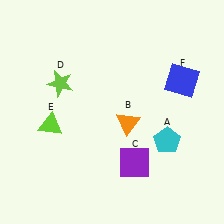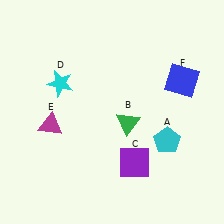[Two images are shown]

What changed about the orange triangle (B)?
In Image 1, B is orange. In Image 2, it changed to green.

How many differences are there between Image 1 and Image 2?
There are 3 differences between the two images.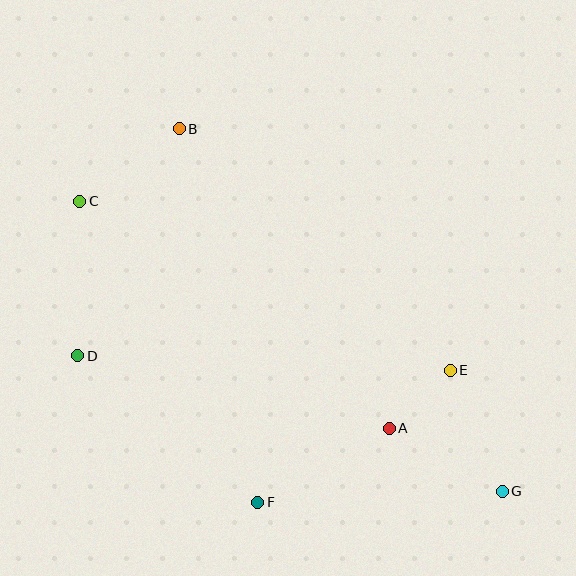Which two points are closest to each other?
Points A and E are closest to each other.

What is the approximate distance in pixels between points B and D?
The distance between B and D is approximately 249 pixels.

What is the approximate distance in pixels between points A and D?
The distance between A and D is approximately 320 pixels.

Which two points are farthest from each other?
Points C and G are farthest from each other.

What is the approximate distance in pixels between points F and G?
The distance between F and G is approximately 245 pixels.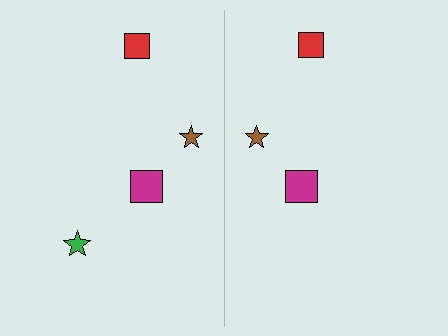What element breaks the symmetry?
A green star is missing from the right side.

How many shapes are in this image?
There are 7 shapes in this image.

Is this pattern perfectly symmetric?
No, the pattern is not perfectly symmetric. A green star is missing from the right side.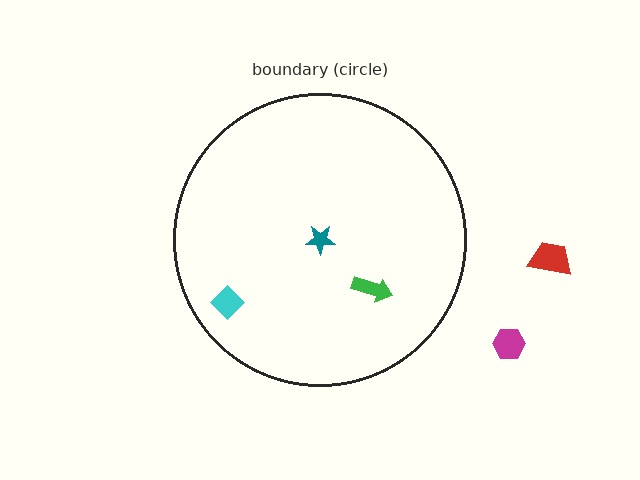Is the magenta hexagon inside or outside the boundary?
Outside.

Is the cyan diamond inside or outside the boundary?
Inside.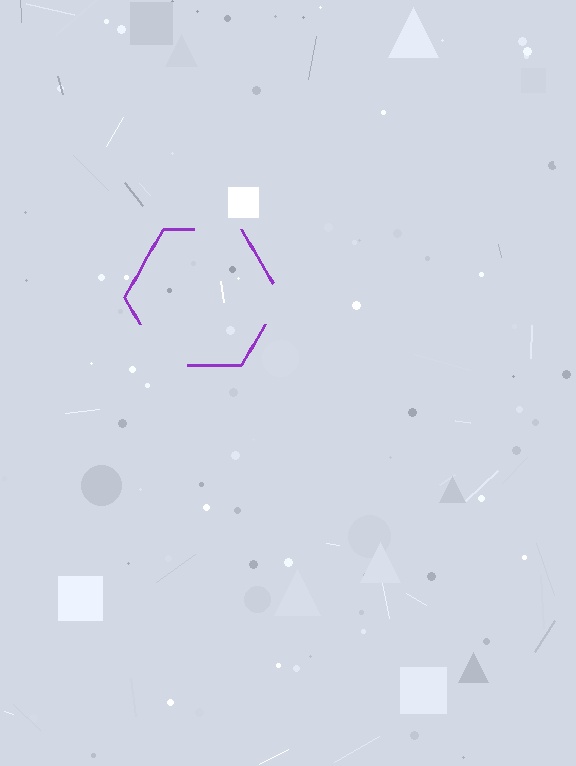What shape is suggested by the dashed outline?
The dashed outline suggests a hexagon.